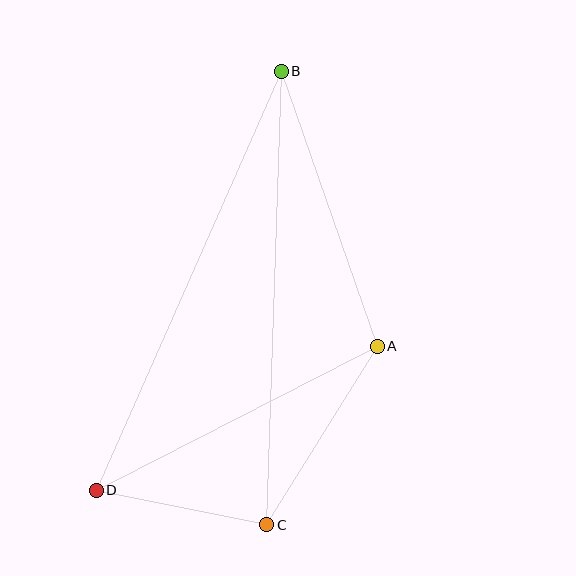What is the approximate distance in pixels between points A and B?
The distance between A and B is approximately 291 pixels.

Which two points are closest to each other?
Points C and D are closest to each other.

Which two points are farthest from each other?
Points B and D are farthest from each other.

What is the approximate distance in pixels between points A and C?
The distance between A and C is approximately 210 pixels.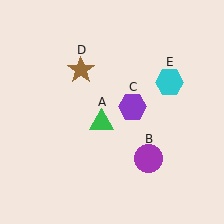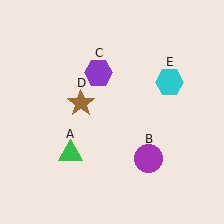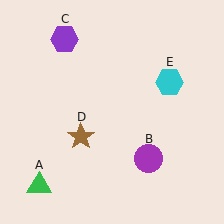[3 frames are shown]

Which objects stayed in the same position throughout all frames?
Purple circle (object B) and cyan hexagon (object E) remained stationary.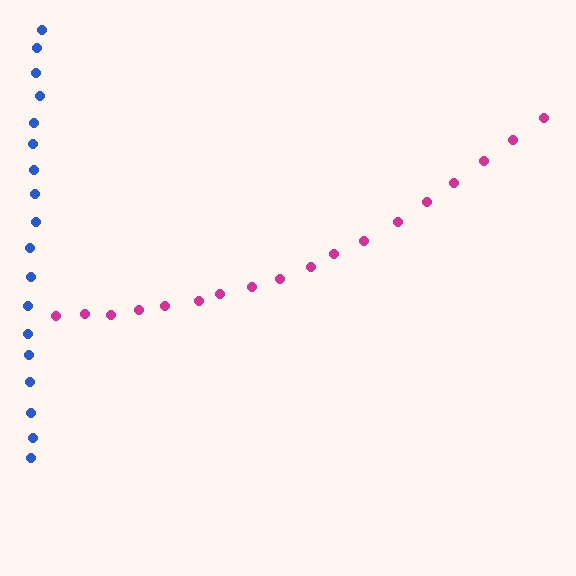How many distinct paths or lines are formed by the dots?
There are 2 distinct paths.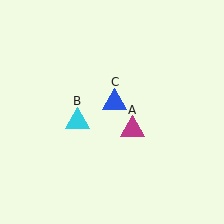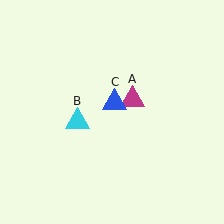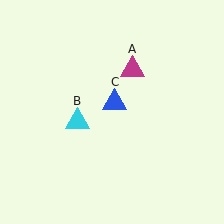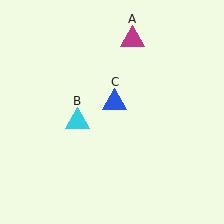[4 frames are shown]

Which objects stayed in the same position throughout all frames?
Cyan triangle (object B) and blue triangle (object C) remained stationary.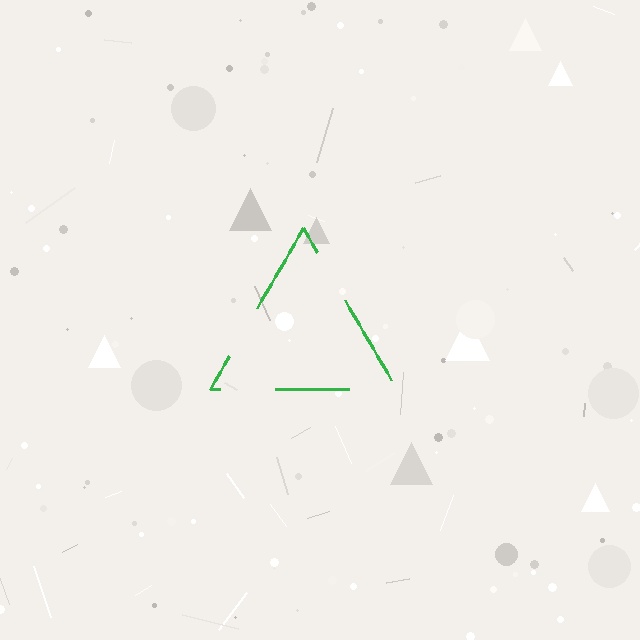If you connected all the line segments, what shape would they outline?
They would outline a triangle.